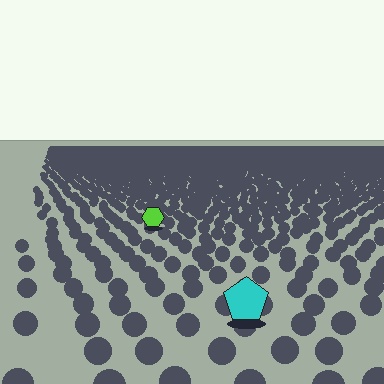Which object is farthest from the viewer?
The lime hexagon is farthest from the viewer. It appears smaller and the ground texture around it is denser.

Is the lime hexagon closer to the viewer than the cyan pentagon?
No. The cyan pentagon is closer — you can tell from the texture gradient: the ground texture is coarser near it.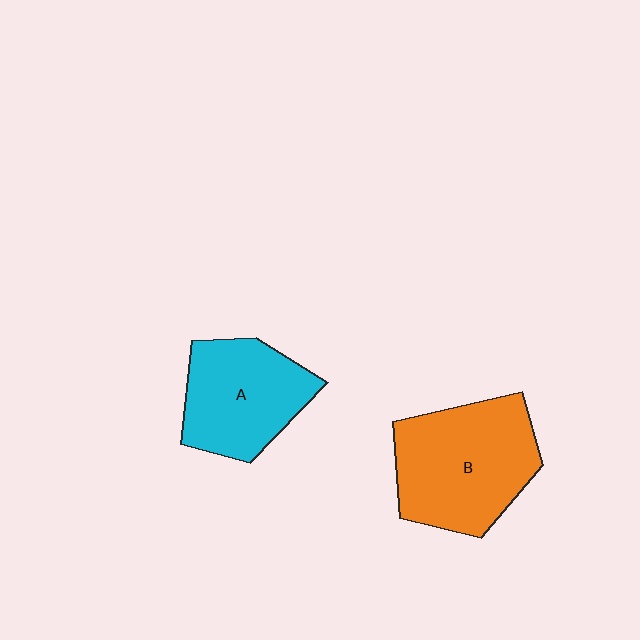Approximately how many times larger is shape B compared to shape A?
Approximately 1.3 times.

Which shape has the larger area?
Shape B (orange).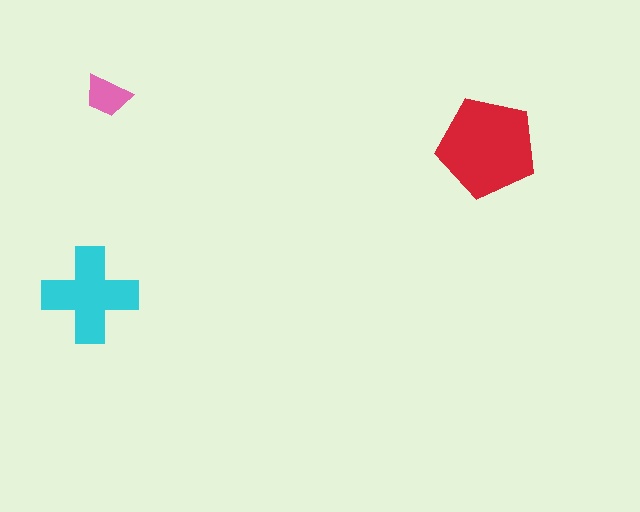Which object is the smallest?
The pink trapezoid.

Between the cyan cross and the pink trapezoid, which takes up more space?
The cyan cross.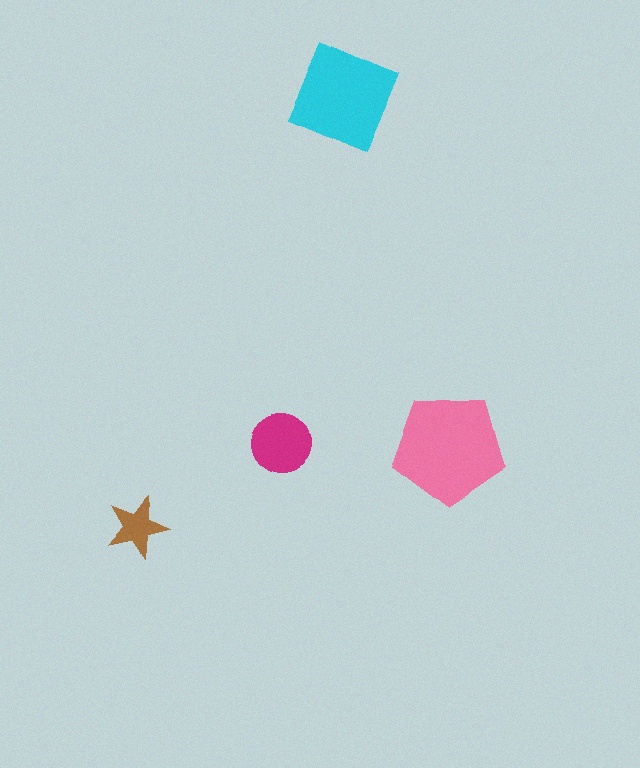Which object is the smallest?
The brown star.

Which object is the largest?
The pink pentagon.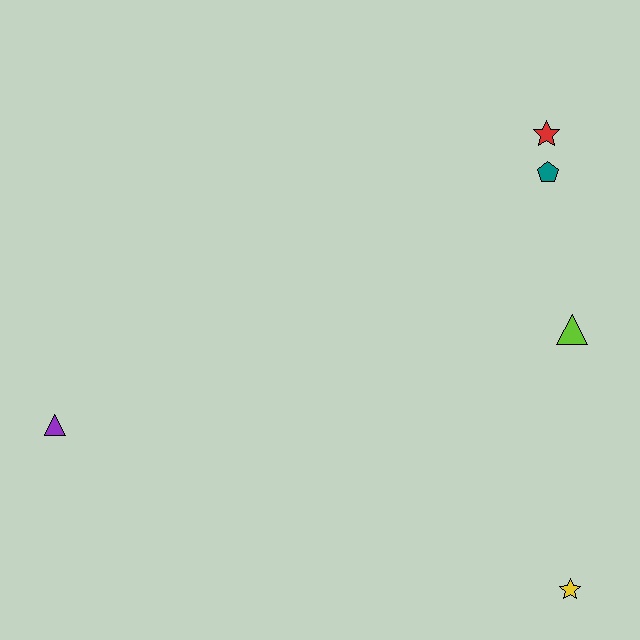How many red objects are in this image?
There is 1 red object.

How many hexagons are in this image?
There are no hexagons.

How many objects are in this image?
There are 5 objects.